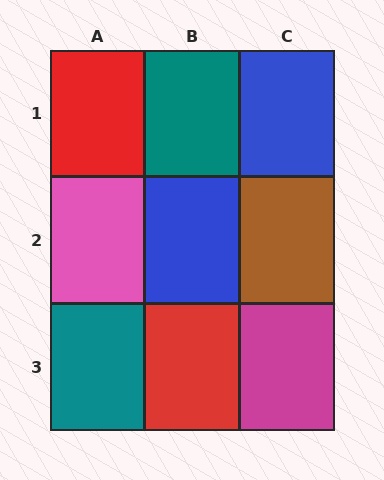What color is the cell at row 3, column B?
Red.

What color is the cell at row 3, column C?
Magenta.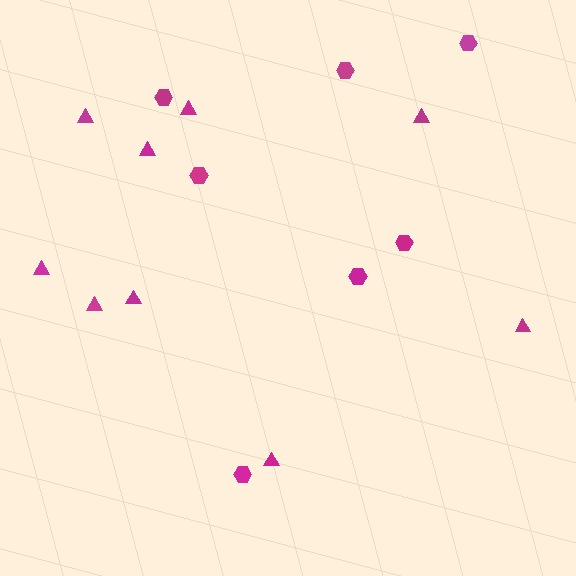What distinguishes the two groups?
There are 2 groups: one group of triangles (9) and one group of hexagons (7).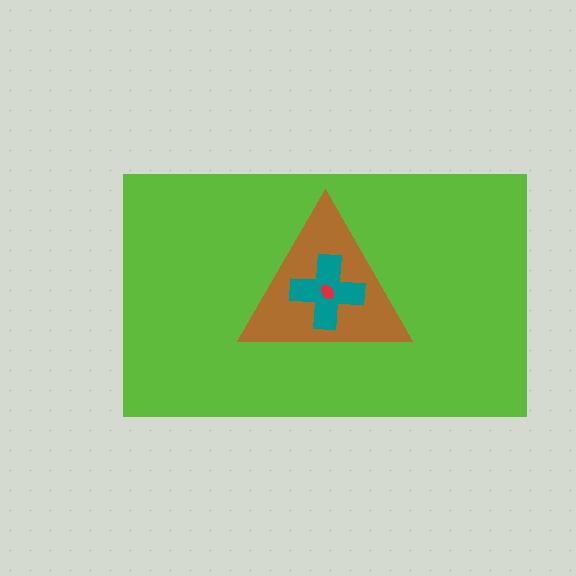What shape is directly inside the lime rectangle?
The brown triangle.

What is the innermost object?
The red ellipse.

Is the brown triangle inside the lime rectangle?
Yes.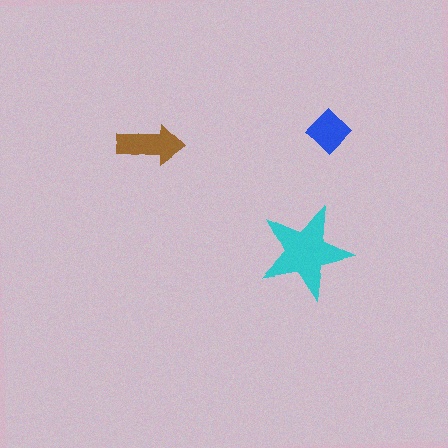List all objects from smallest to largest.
The blue diamond, the brown arrow, the cyan star.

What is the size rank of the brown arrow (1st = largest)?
2nd.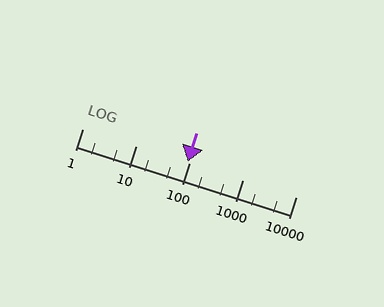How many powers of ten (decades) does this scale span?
The scale spans 4 decades, from 1 to 10000.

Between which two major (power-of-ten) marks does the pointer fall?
The pointer is between 10 and 100.